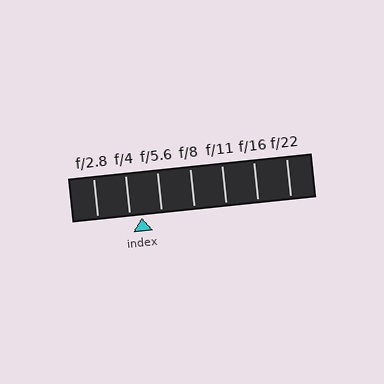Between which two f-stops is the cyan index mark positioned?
The index mark is between f/4 and f/5.6.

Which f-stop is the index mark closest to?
The index mark is closest to f/4.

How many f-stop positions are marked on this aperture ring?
There are 7 f-stop positions marked.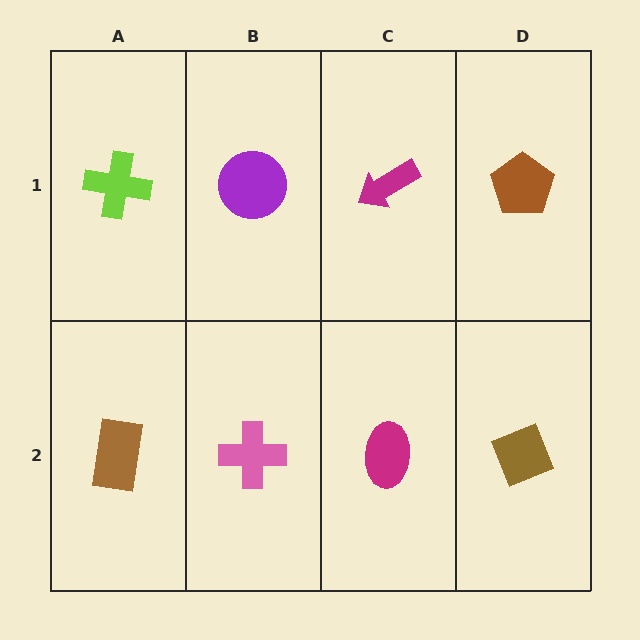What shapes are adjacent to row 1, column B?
A pink cross (row 2, column B), a lime cross (row 1, column A), a magenta arrow (row 1, column C).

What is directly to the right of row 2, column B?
A magenta ellipse.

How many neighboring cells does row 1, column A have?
2.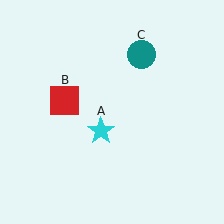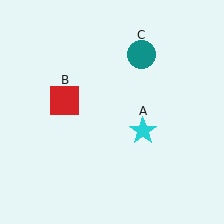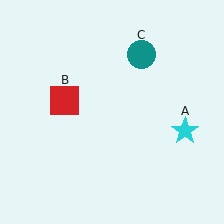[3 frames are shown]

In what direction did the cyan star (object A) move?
The cyan star (object A) moved right.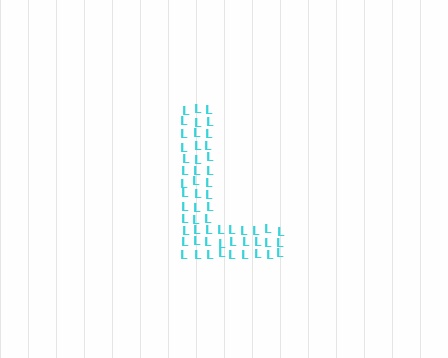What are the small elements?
The small elements are letter L's.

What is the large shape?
The large shape is the letter L.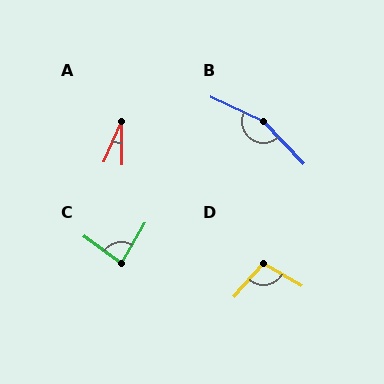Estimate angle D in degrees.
Approximately 101 degrees.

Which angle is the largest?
B, at approximately 159 degrees.